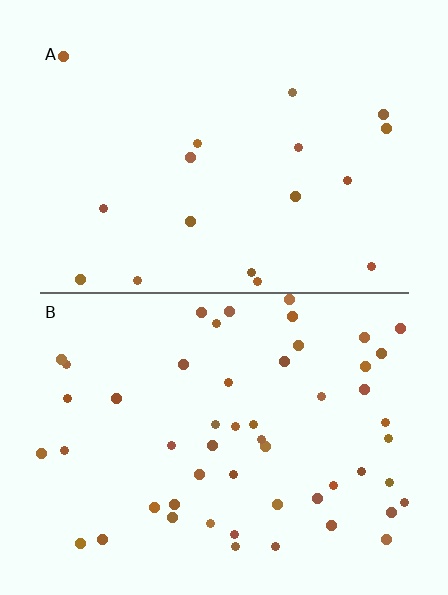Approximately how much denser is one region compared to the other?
Approximately 3.1× — region B over region A.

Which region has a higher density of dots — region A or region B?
B (the bottom).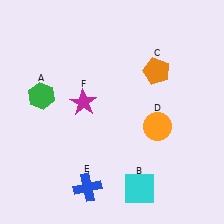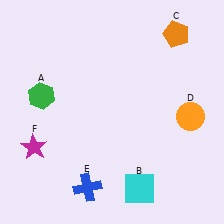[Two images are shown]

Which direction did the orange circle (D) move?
The orange circle (D) moved right.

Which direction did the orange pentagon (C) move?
The orange pentagon (C) moved up.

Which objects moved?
The objects that moved are: the orange pentagon (C), the orange circle (D), the magenta star (F).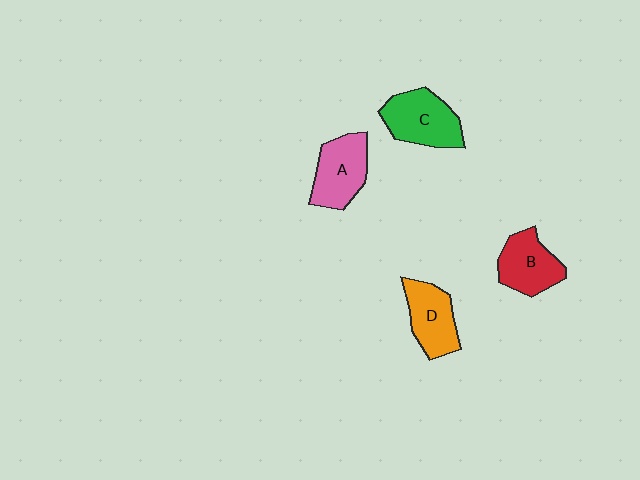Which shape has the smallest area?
Shape D (orange).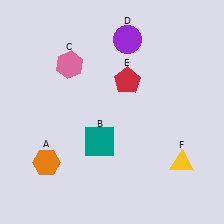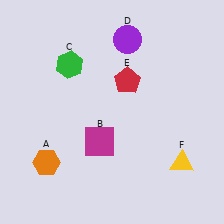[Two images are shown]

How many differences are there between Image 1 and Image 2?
There are 2 differences between the two images.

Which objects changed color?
B changed from teal to magenta. C changed from pink to green.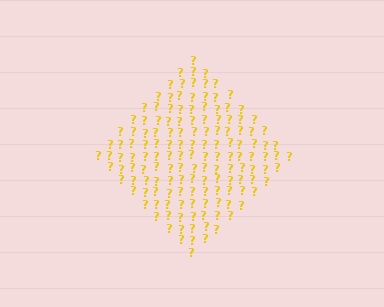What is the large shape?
The large shape is a diamond.